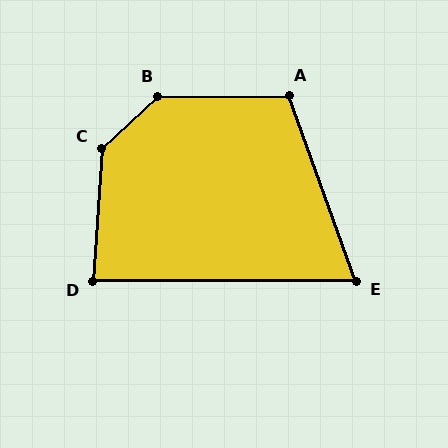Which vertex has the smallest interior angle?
E, at approximately 70 degrees.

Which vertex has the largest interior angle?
B, at approximately 137 degrees.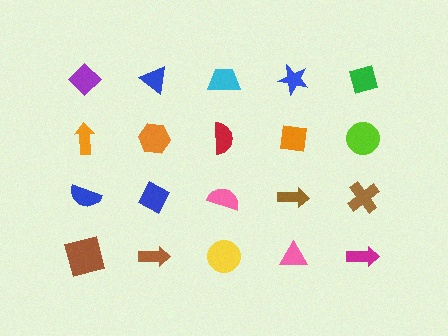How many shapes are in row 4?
5 shapes.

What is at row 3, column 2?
A blue diamond.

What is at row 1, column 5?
A green diamond.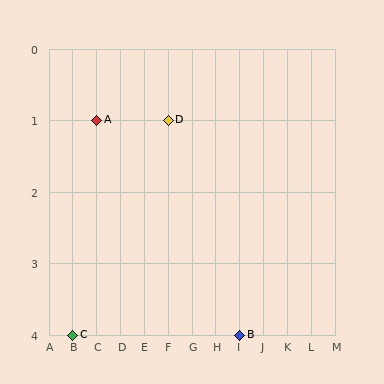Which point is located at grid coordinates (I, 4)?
Point B is at (I, 4).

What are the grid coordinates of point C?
Point C is at grid coordinates (B, 4).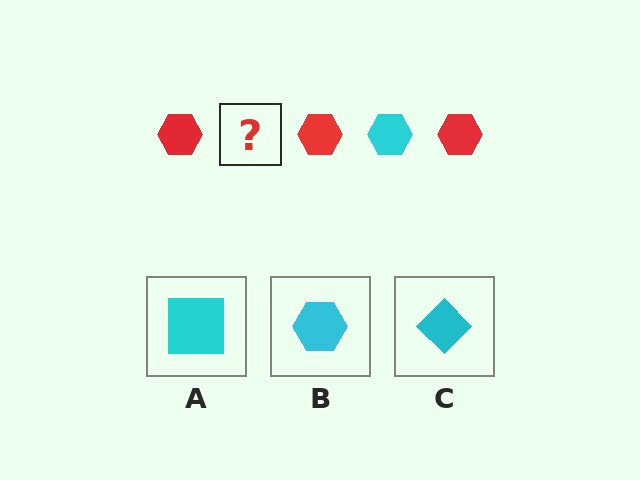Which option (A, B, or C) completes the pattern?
B.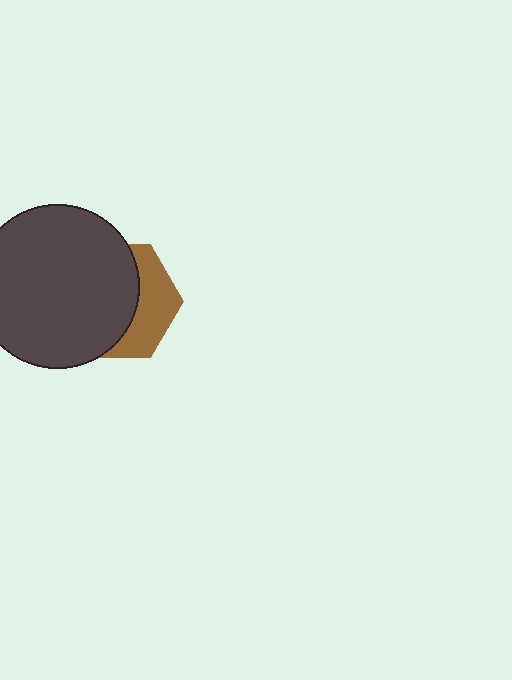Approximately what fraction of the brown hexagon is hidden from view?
Roughly 63% of the brown hexagon is hidden behind the dark gray circle.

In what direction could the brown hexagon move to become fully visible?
The brown hexagon could move right. That would shift it out from behind the dark gray circle entirely.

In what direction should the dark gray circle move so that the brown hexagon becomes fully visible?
The dark gray circle should move left. That is the shortest direction to clear the overlap and leave the brown hexagon fully visible.